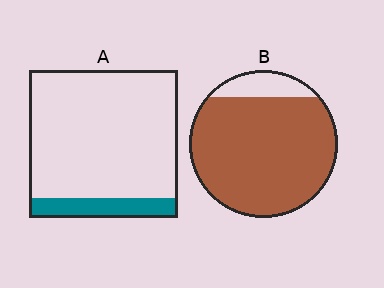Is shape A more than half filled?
No.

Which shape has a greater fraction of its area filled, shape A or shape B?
Shape B.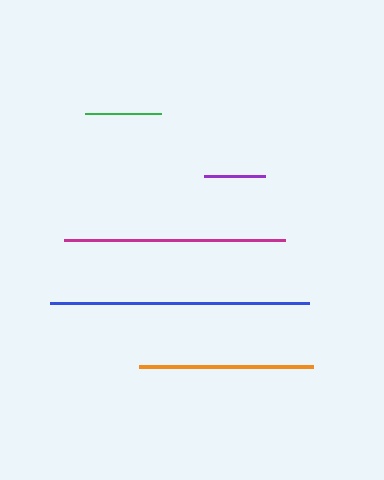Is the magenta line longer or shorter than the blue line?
The blue line is longer than the magenta line.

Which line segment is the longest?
The blue line is the longest at approximately 260 pixels.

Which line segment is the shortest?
The purple line is the shortest at approximately 61 pixels.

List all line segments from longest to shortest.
From longest to shortest: blue, magenta, orange, green, purple.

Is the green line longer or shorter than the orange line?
The orange line is longer than the green line.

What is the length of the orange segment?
The orange segment is approximately 174 pixels long.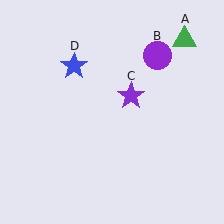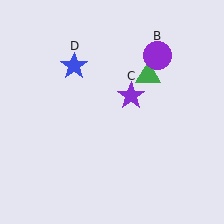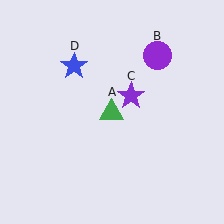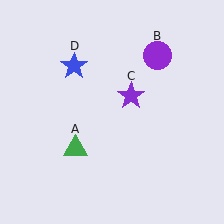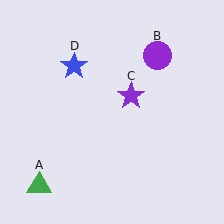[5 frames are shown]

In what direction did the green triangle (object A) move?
The green triangle (object A) moved down and to the left.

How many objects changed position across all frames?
1 object changed position: green triangle (object A).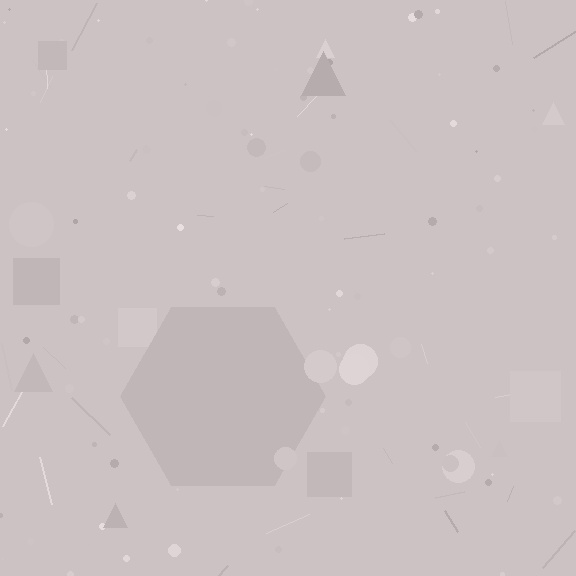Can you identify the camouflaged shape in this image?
The camouflaged shape is a hexagon.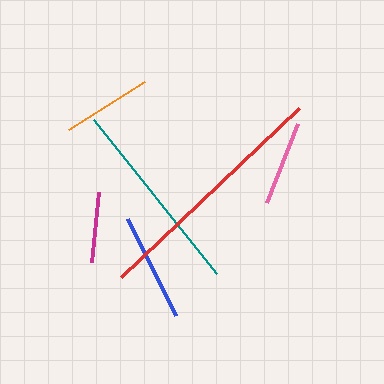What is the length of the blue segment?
The blue segment is approximately 109 pixels long.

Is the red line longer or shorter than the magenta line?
The red line is longer than the magenta line.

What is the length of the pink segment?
The pink segment is approximately 85 pixels long.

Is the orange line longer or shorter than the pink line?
The orange line is longer than the pink line.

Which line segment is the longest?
The red line is the longest at approximately 246 pixels.